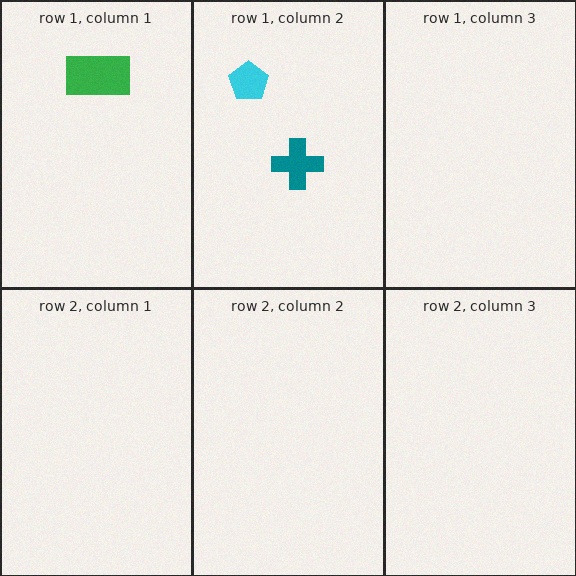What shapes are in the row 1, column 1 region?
The green rectangle.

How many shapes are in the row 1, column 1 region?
1.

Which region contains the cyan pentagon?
The row 1, column 2 region.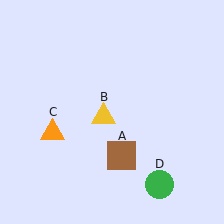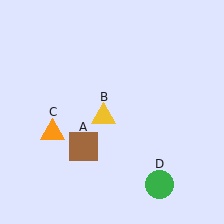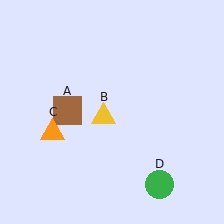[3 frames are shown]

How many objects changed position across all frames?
1 object changed position: brown square (object A).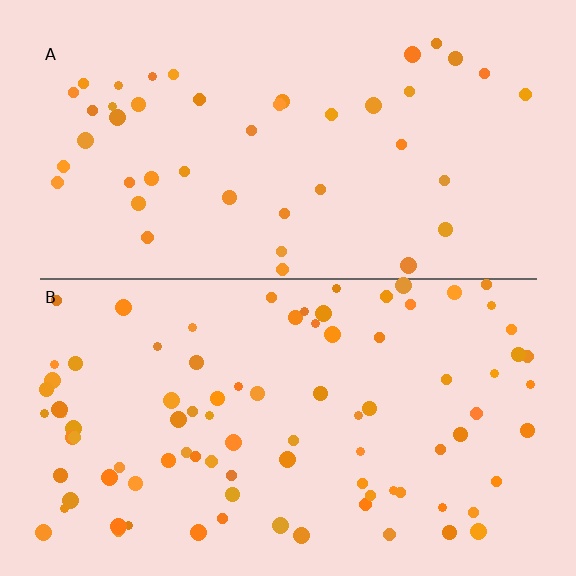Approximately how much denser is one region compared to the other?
Approximately 2.1× — region B over region A.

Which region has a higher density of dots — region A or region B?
B (the bottom).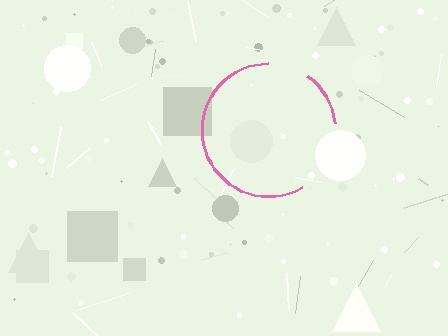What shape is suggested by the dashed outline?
The dashed outline suggests a circle.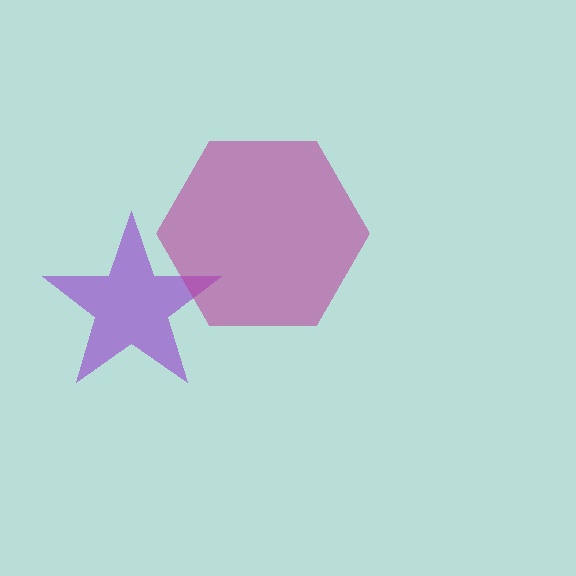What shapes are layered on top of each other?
The layered shapes are: a purple star, a magenta hexagon.